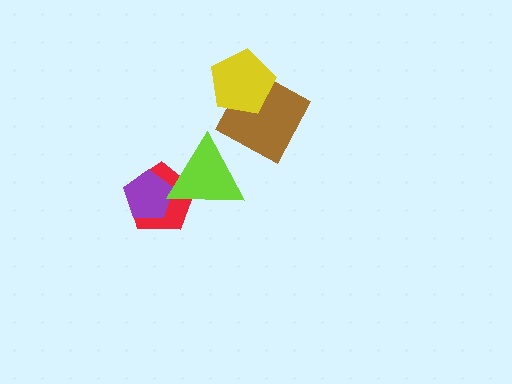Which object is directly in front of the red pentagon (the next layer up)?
The purple pentagon is directly in front of the red pentagon.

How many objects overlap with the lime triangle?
2 objects overlap with the lime triangle.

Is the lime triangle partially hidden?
No, no other shape covers it.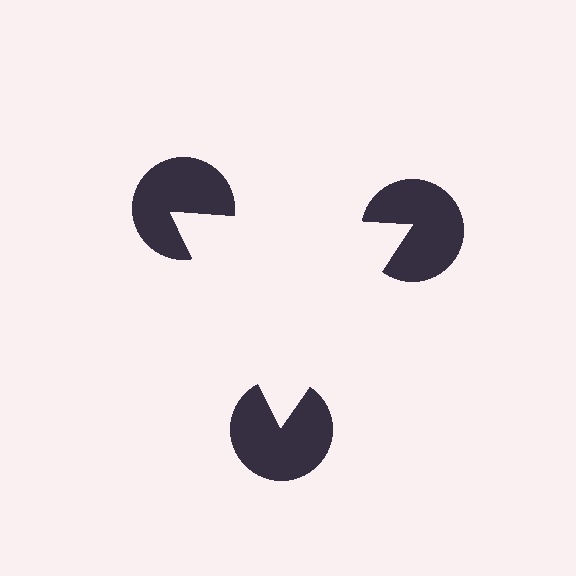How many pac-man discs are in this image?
There are 3 — one at each vertex of the illusory triangle.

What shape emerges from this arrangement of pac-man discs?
An illusory triangle — its edges are inferred from the aligned wedge cuts in the pac-man discs, not physically drawn.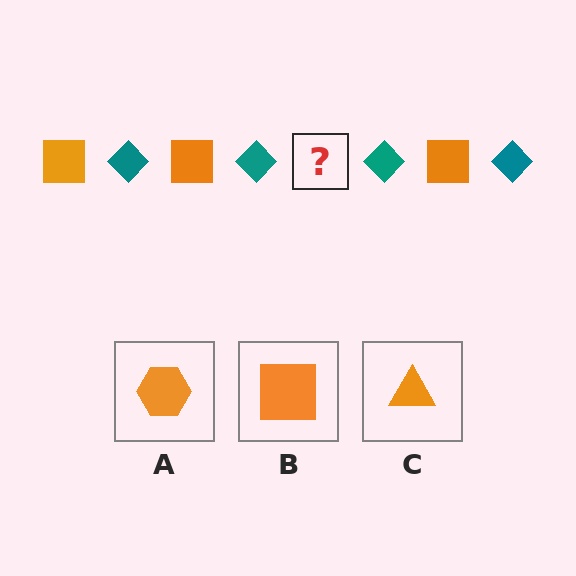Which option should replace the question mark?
Option B.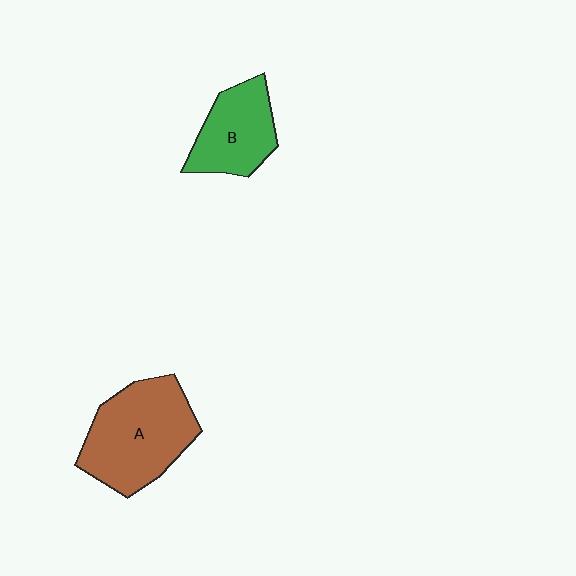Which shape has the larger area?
Shape A (brown).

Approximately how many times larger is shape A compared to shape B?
Approximately 1.6 times.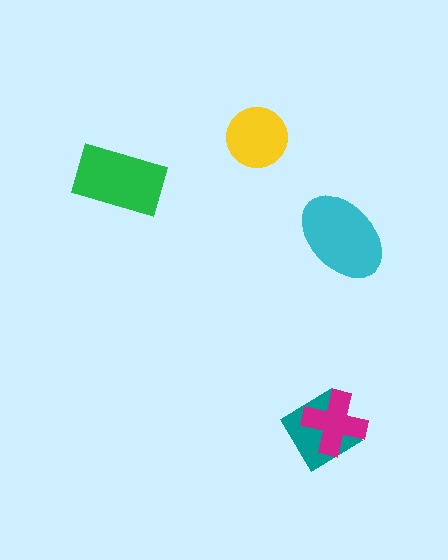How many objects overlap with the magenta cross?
1 object overlaps with the magenta cross.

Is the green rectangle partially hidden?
No, no other shape covers it.